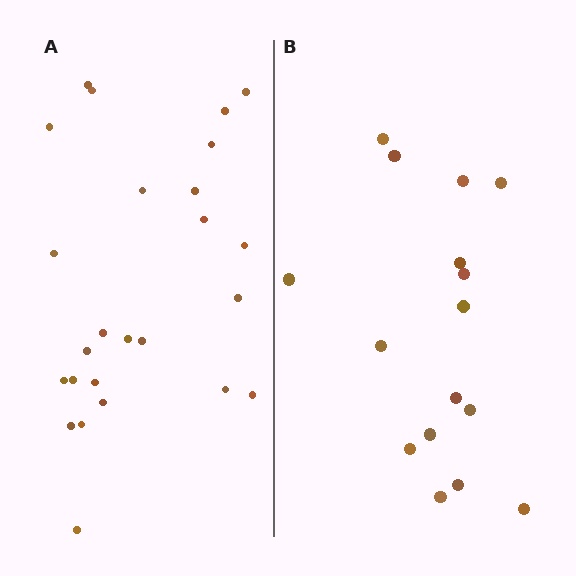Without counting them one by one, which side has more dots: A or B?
Region A (the left region) has more dots.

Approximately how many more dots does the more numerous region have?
Region A has roughly 8 or so more dots than region B.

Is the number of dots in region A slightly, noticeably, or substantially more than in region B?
Region A has substantially more. The ratio is roughly 1.6 to 1.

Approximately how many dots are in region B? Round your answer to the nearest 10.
About 20 dots. (The exact count is 16, which rounds to 20.)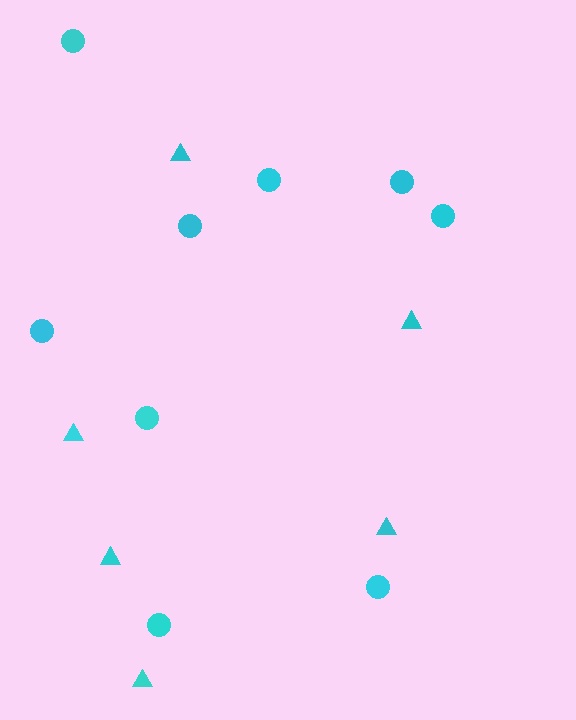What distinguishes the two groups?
There are 2 groups: one group of triangles (6) and one group of circles (9).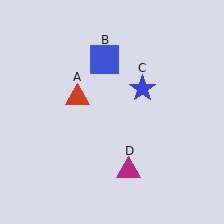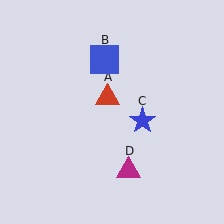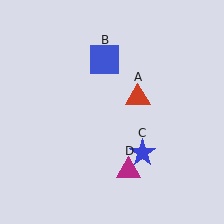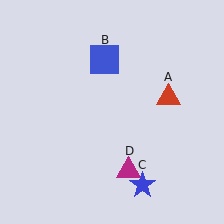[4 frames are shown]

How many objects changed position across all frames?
2 objects changed position: red triangle (object A), blue star (object C).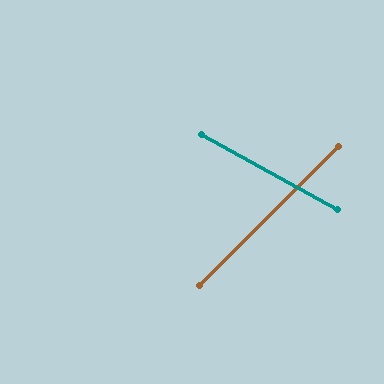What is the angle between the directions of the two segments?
Approximately 74 degrees.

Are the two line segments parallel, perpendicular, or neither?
Neither parallel nor perpendicular — they differ by about 74°.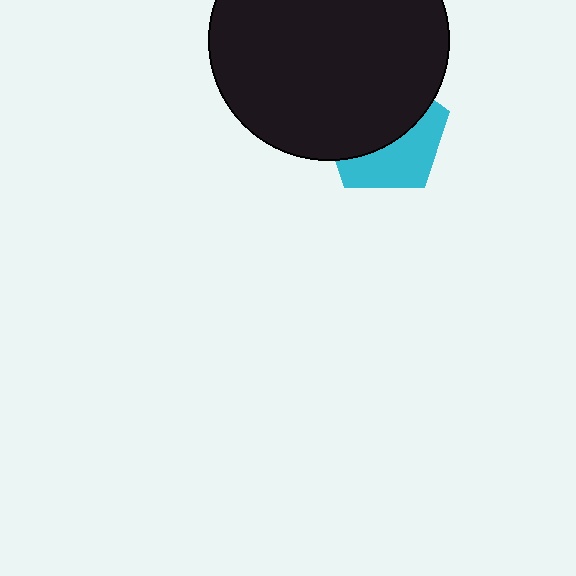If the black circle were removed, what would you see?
You would see the complete cyan pentagon.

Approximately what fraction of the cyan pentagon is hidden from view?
Roughly 58% of the cyan pentagon is hidden behind the black circle.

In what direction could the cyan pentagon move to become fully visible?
The cyan pentagon could move down. That would shift it out from behind the black circle entirely.